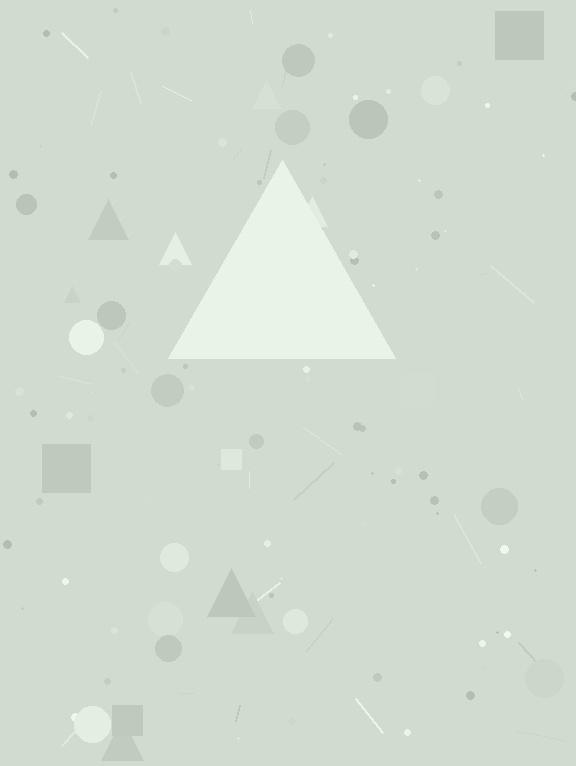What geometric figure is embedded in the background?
A triangle is embedded in the background.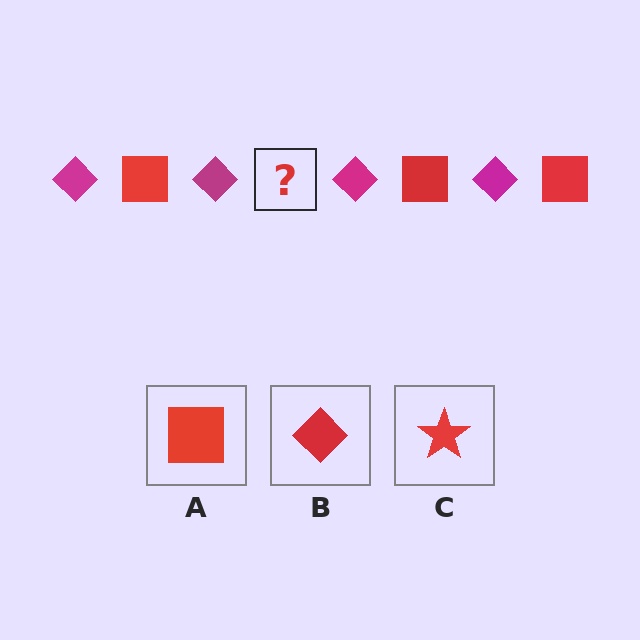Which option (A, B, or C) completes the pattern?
A.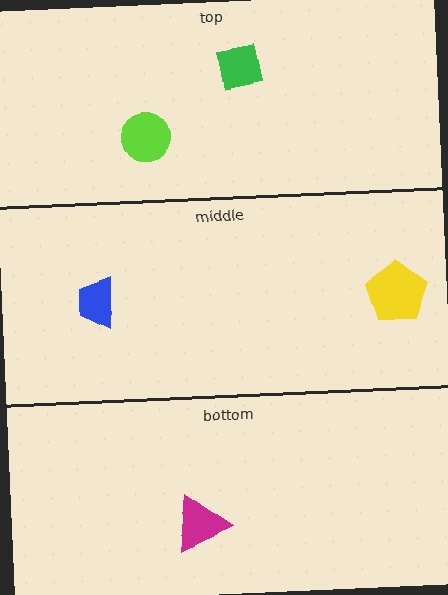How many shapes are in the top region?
2.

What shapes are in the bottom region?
The magenta triangle.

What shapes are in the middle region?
The yellow pentagon, the blue trapezoid.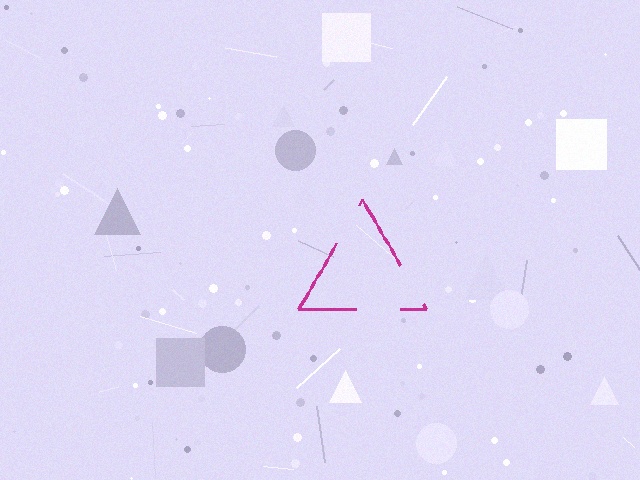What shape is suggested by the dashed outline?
The dashed outline suggests a triangle.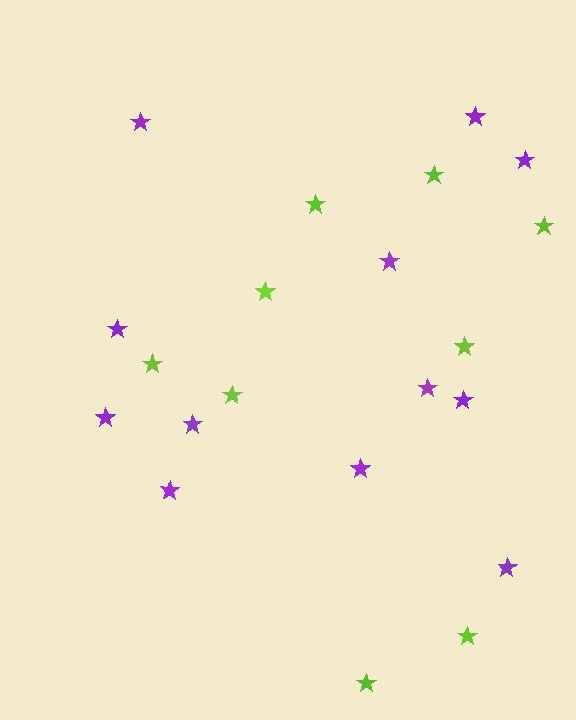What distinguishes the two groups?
There are 2 groups: one group of lime stars (9) and one group of purple stars (12).